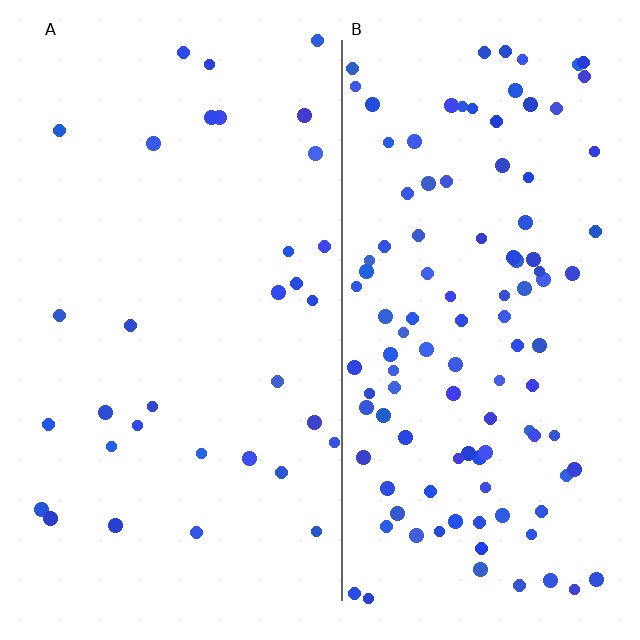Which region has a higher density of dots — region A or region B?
B (the right).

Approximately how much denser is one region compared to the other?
Approximately 3.4× — region B over region A.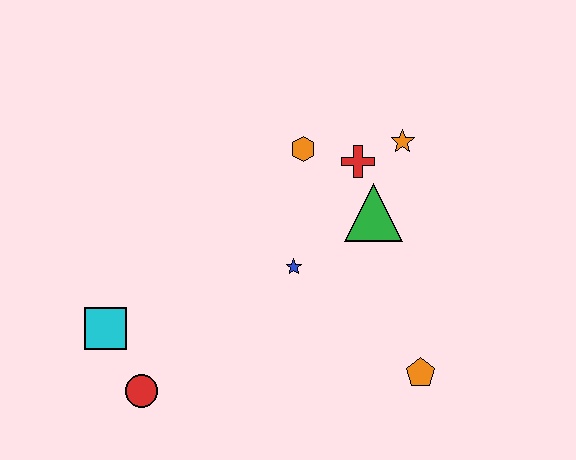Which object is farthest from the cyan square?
The orange star is farthest from the cyan square.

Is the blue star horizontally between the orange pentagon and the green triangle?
No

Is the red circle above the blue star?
No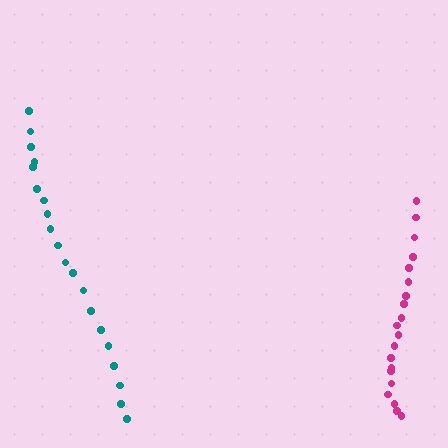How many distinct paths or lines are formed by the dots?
There are 2 distinct paths.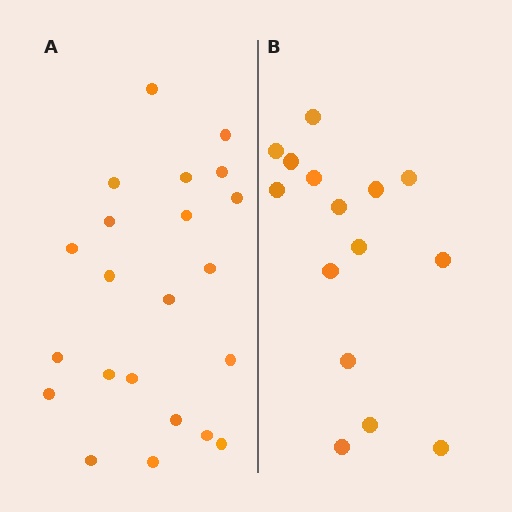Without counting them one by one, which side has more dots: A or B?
Region A (the left region) has more dots.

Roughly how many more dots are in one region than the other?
Region A has roughly 8 or so more dots than region B.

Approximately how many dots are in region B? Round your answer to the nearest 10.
About 20 dots. (The exact count is 15, which rounds to 20.)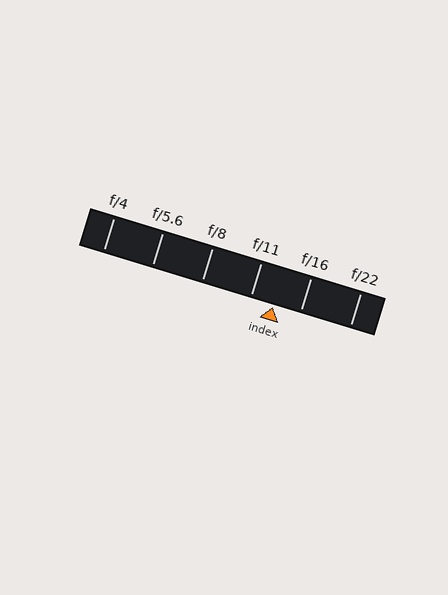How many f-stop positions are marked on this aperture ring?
There are 6 f-stop positions marked.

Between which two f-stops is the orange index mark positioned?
The index mark is between f/11 and f/16.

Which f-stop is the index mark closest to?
The index mark is closest to f/11.